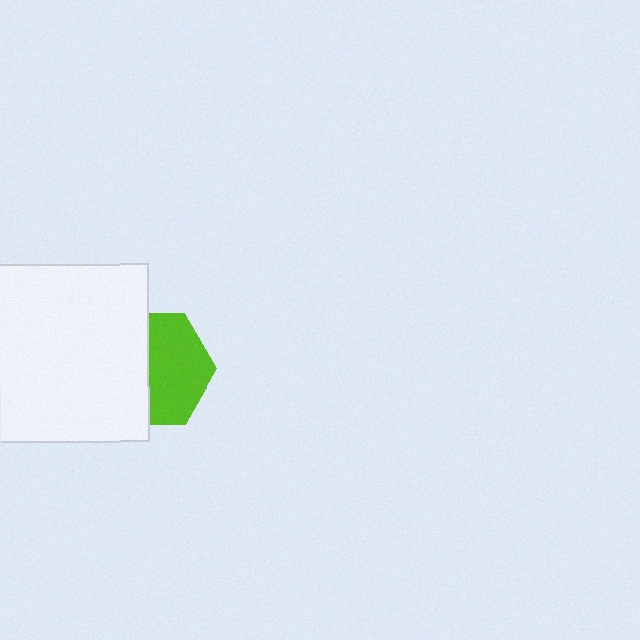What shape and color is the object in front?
The object in front is a white square.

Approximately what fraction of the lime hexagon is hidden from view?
Roughly 47% of the lime hexagon is hidden behind the white square.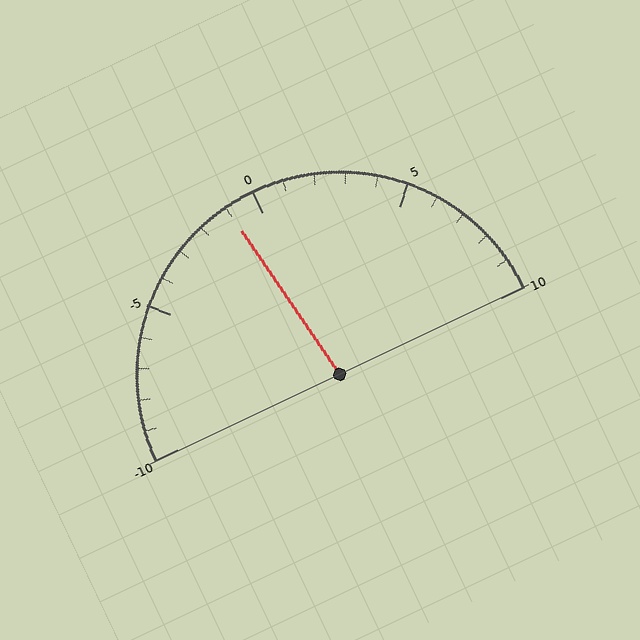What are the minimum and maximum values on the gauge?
The gauge ranges from -10 to 10.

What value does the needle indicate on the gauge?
The needle indicates approximately -1.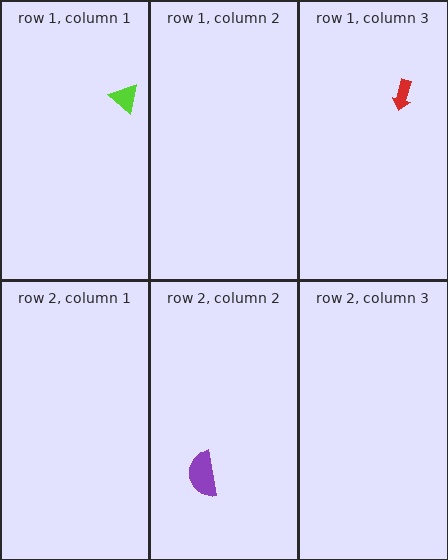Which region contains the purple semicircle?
The row 2, column 2 region.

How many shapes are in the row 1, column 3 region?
1.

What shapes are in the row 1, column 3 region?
The red arrow.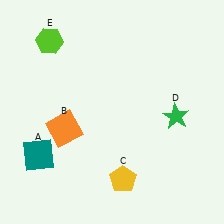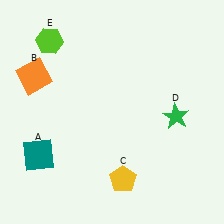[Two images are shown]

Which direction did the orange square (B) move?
The orange square (B) moved up.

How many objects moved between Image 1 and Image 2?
1 object moved between the two images.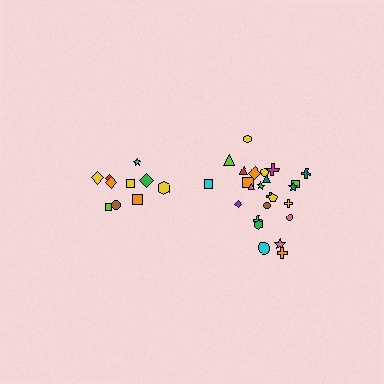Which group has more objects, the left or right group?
The right group.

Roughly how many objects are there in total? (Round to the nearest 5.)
Roughly 35 objects in total.